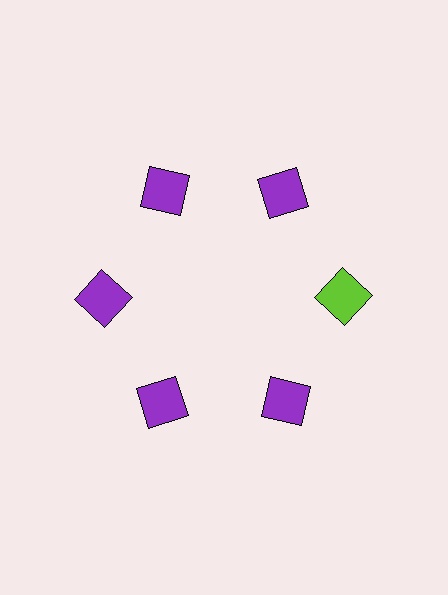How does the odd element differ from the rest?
It has a different color: lime instead of purple.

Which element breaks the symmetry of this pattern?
The lime square at roughly the 3 o'clock position breaks the symmetry. All other shapes are purple squares.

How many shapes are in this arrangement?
There are 6 shapes arranged in a ring pattern.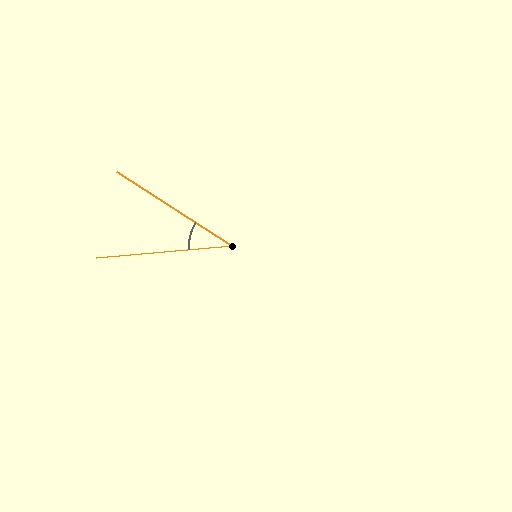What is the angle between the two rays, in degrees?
Approximately 38 degrees.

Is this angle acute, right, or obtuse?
It is acute.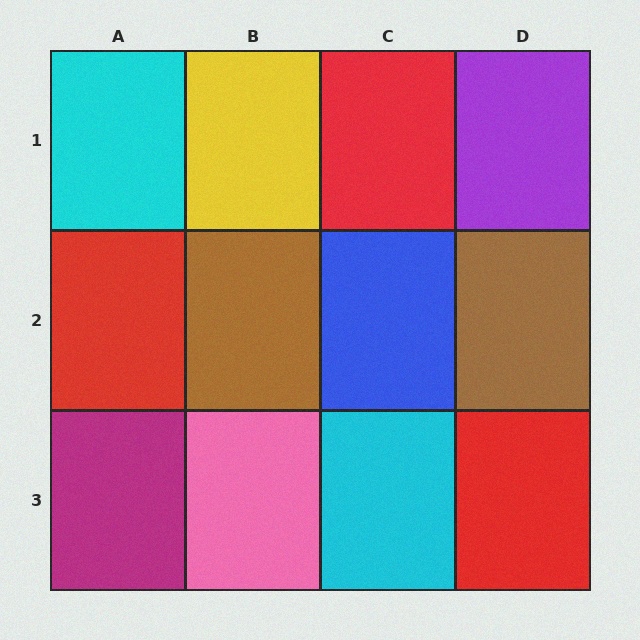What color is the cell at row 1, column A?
Cyan.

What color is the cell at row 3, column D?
Red.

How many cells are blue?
1 cell is blue.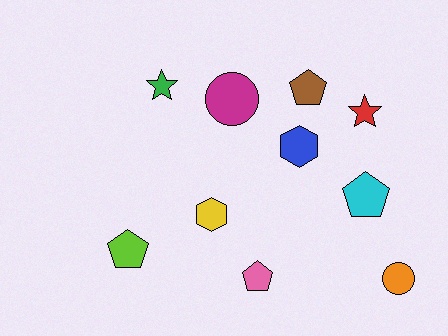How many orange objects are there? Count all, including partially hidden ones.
There is 1 orange object.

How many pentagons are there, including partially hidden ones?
There are 4 pentagons.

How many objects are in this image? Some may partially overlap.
There are 10 objects.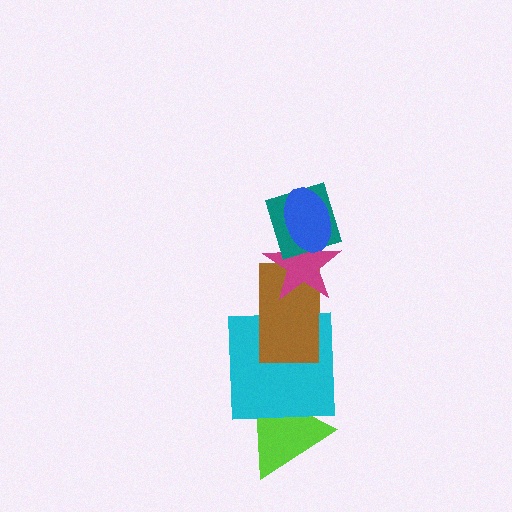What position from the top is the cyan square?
The cyan square is 5th from the top.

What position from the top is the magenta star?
The magenta star is 3rd from the top.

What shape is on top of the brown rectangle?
The magenta star is on top of the brown rectangle.